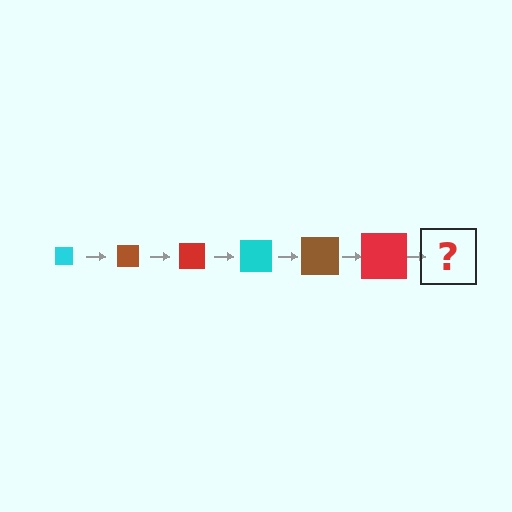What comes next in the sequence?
The next element should be a cyan square, larger than the previous one.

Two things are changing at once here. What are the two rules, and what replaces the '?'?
The two rules are that the square grows larger each step and the color cycles through cyan, brown, and red. The '?' should be a cyan square, larger than the previous one.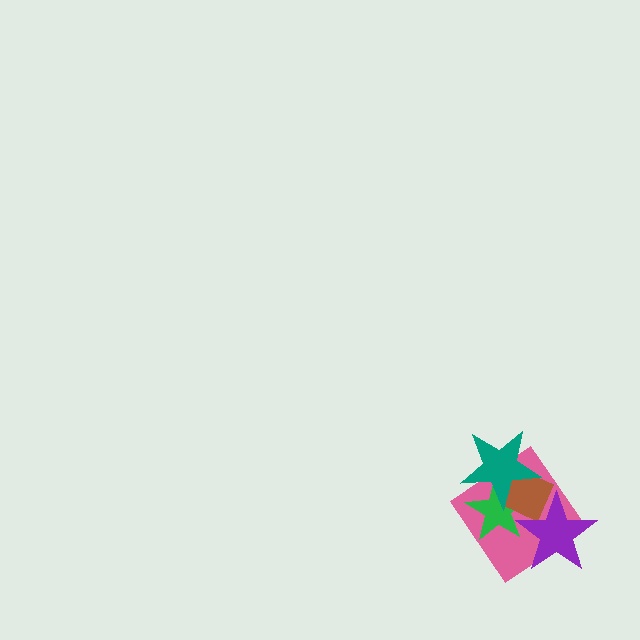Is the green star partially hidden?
Yes, it is partially covered by another shape.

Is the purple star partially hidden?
No, no other shape covers it.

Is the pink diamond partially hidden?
Yes, it is partially covered by another shape.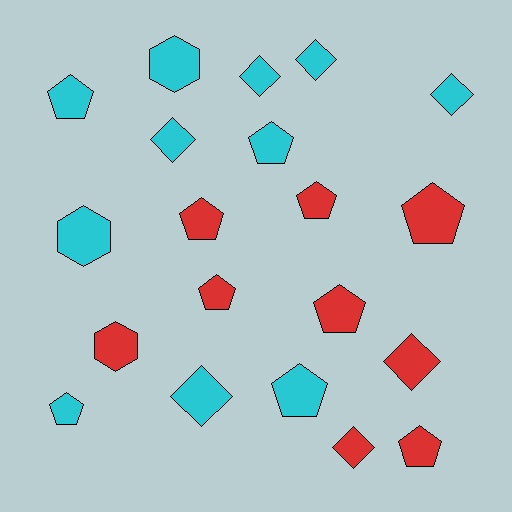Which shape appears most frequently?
Pentagon, with 10 objects.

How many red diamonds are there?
There are 2 red diamonds.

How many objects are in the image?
There are 20 objects.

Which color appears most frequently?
Cyan, with 11 objects.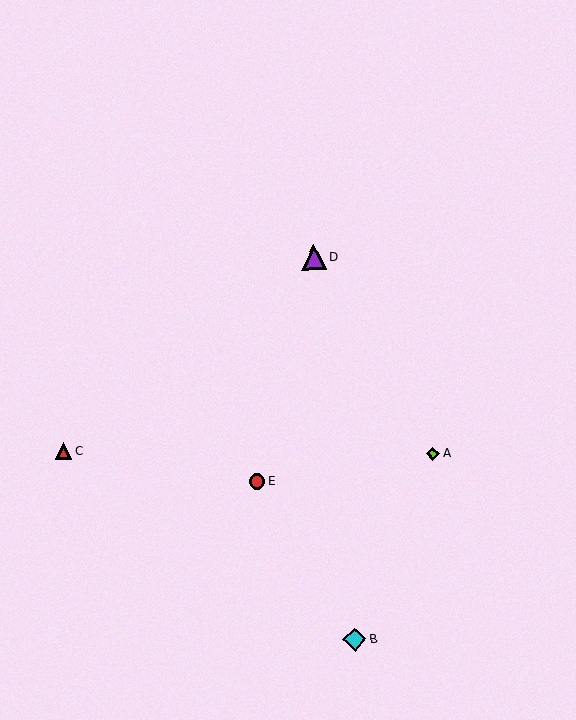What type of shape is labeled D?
Shape D is a purple triangle.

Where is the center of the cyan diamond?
The center of the cyan diamond is at (355, 639).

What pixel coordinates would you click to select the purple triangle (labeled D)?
Click at (314, 257) to select the purple triangle D.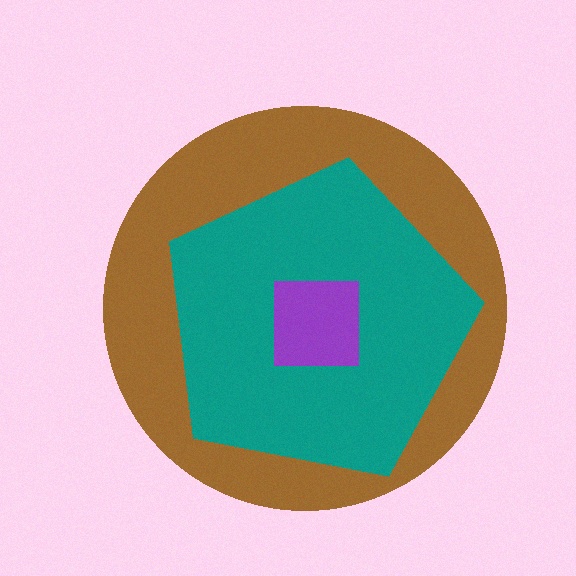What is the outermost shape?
The brown circle.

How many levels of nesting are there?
3.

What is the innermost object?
The purple square.